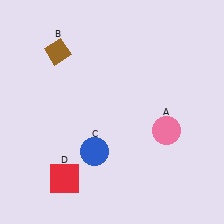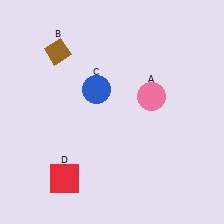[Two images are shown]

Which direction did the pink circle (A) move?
The pink circle (A) moved up.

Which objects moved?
The objects that moved are: the pink circle (A), the blue circle (C).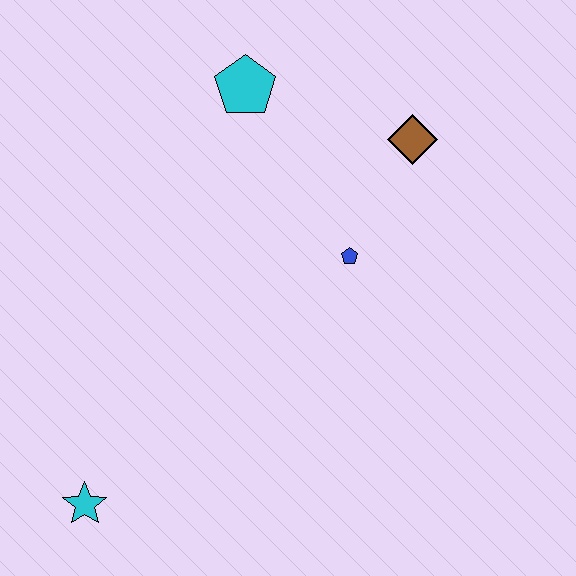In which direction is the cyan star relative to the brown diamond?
The cyan star is below the brown diamond.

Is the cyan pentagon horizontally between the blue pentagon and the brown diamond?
No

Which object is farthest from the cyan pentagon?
The cyan star is farthest from the cyan pentagon.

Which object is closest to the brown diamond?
The blue pentagon is closest to the brown diamond.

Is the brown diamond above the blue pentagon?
Yes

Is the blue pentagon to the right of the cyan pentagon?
Yes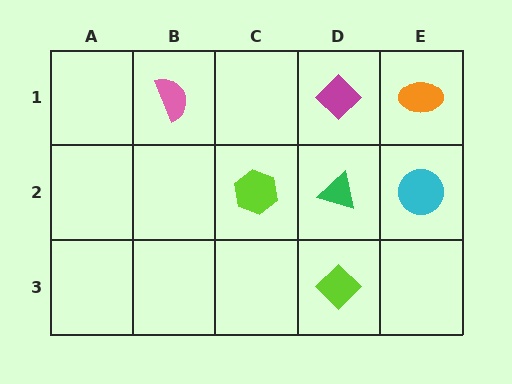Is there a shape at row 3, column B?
No, that cell is empty.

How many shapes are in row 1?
3 shapes.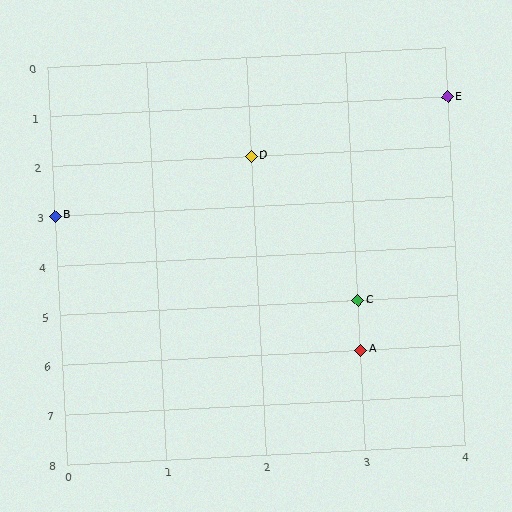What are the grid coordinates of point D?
Point D is at grid coordinates (2, 2).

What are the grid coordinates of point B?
Point B is at grid coordinates (0, 3).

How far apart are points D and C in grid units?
Points D and C are 1 column and 3 rows apart (about 3.2 grid units diagonally).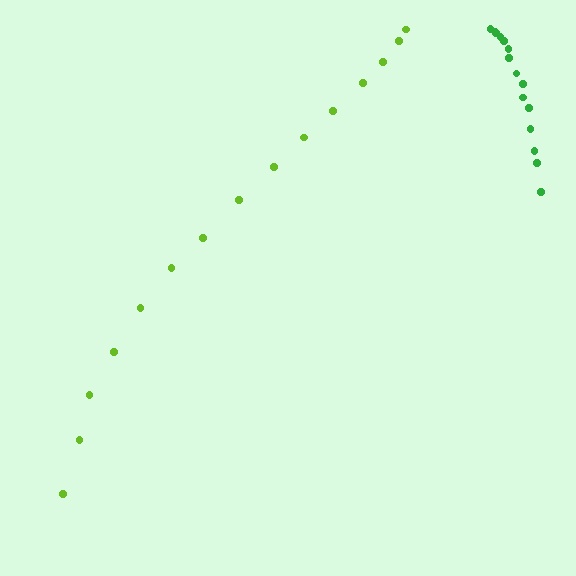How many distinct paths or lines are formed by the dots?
There are 2 distinct paths.